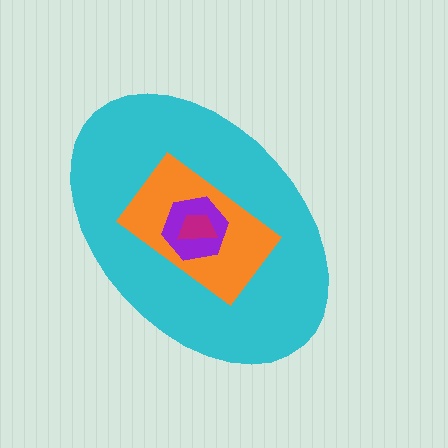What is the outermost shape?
The cyan ellipse.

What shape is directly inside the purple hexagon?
The magenta trapezoid.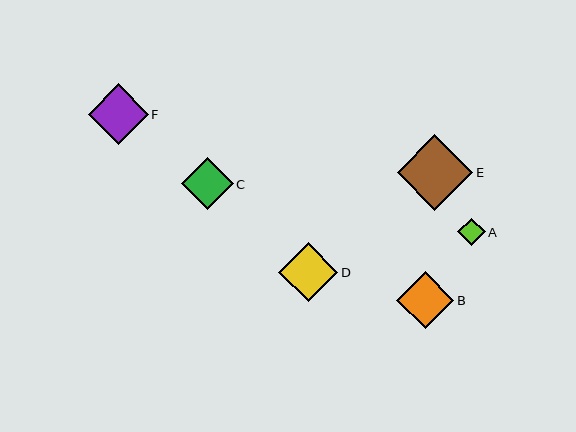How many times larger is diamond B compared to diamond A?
Diamond B is approximately 2.1 times the size of diamond A.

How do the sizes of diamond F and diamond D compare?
Diamond F and diamond D are approximately the same size.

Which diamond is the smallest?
Diamond A is the smallest with a size of approximately 27 pixels.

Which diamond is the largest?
Diamond E is the largest with a size of approximately 76 pixels.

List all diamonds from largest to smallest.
From largest to smallest: E, F, D, B, C, A.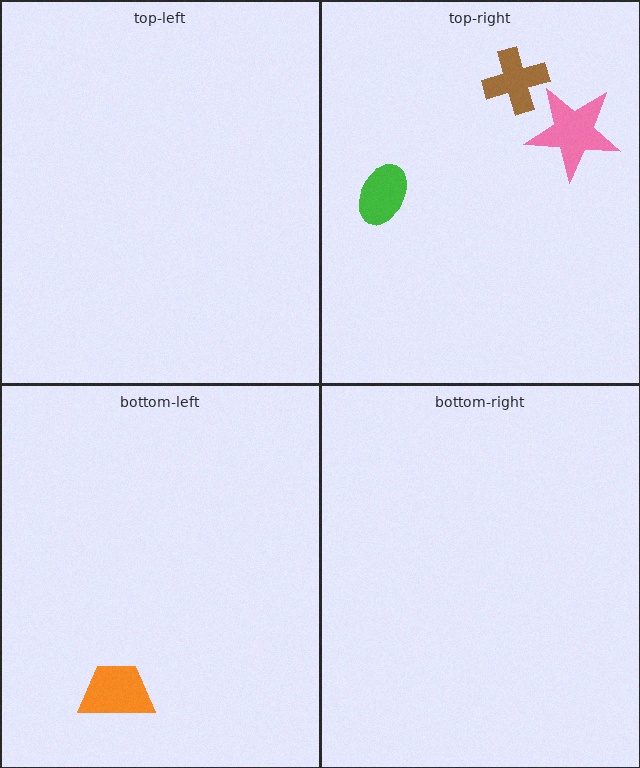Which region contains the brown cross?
The top-right region.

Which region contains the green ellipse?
The top-right region.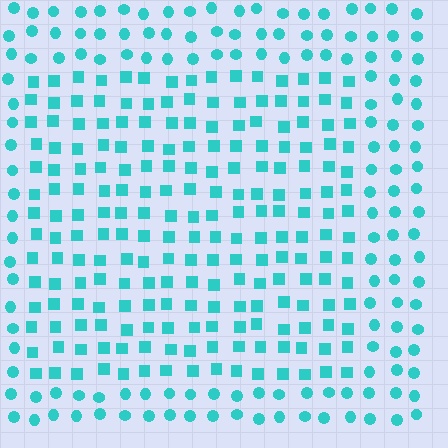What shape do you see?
I see a rectangle.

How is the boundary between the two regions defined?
The boundary is defined by a change in element shape: squares inside vs. circles outside. All elements share the same color and spacing.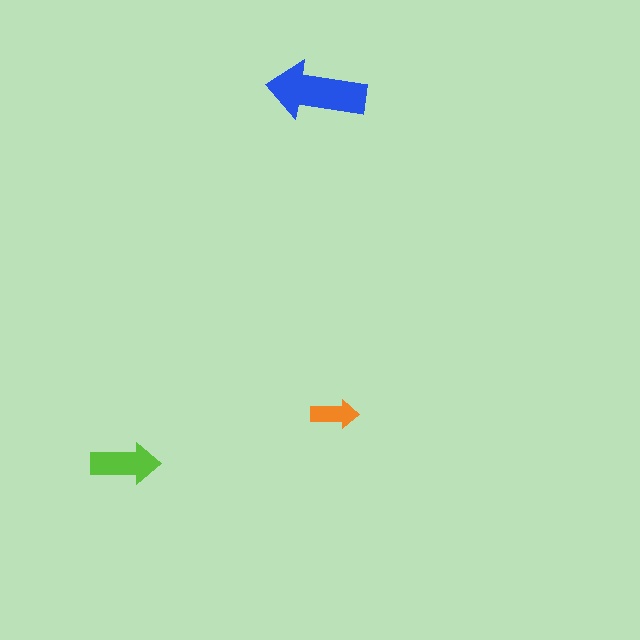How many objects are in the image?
There are 3 objects in the image.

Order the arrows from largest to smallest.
the blue one, the lime one, the orange one.